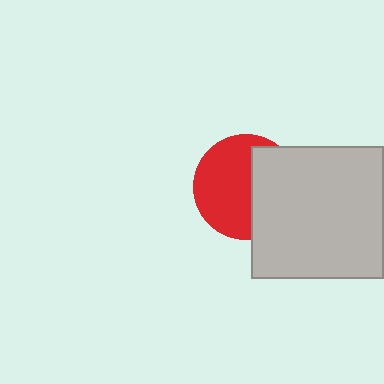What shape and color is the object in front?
The object in front is a light gray square.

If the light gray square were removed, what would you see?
You would see the complete red circle.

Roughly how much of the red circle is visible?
About half of it is visible (roughly 59%).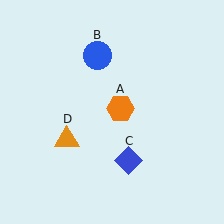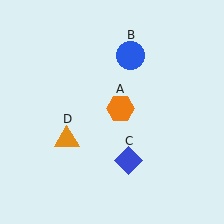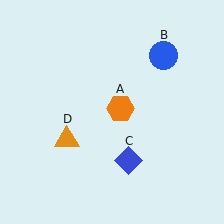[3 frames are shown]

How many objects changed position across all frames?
1 object changed position: blue circle (object B).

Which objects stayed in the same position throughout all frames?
Orange hexagon (object A) and blue diamond (object C) and orange triangle (object D) remained stationary.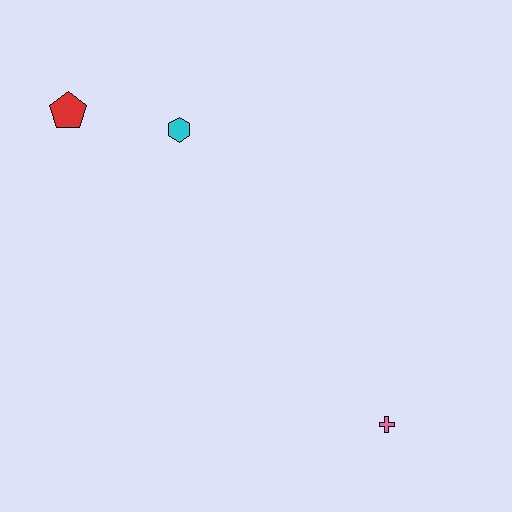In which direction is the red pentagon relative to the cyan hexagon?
The red pentagon is to the left of the cyan hexagon.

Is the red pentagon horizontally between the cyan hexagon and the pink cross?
No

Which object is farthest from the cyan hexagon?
The pink cross is farthest from the cyan hexagon.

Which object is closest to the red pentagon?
The cyan hexagon is closest to the red pentagon.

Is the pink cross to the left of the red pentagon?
No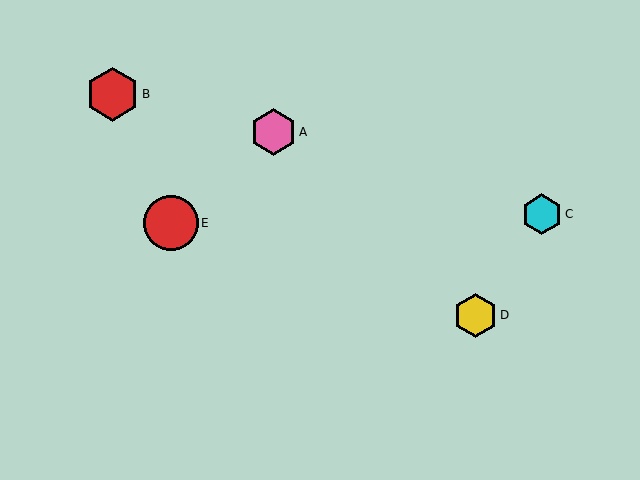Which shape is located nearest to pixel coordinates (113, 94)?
The red hexagon (labeled B) at (112, 94) is nearest to that location.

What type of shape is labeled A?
Shape A is a pink hexagon.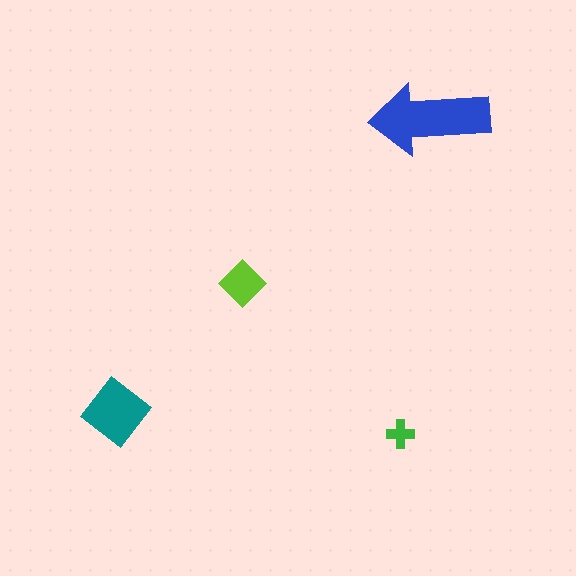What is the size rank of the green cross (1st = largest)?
4th.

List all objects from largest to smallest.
The blue arrow, the teal diamond, the lime diamond, the green cross.